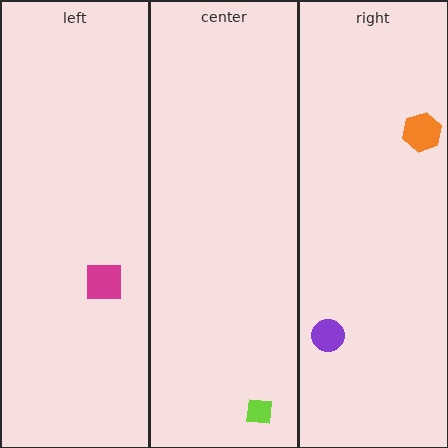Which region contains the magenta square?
The left region.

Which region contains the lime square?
The center region.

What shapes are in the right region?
The purple circle, the orange hexagon.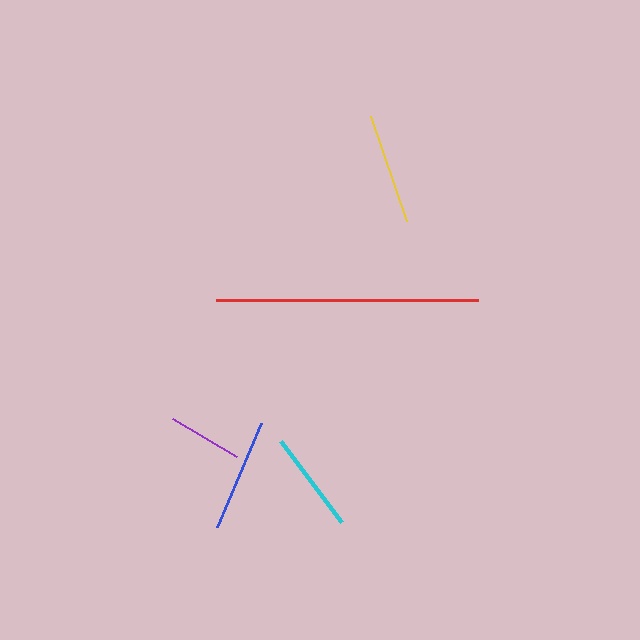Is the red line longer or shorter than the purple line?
The red line is longer than the purple line.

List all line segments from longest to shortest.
From longest to shortest: red, blue, yellow, cyan, purple.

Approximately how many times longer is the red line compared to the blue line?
The red line is approximately 2.3 times the length of the blue line.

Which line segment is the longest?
The red line is the longest at approximately 262 pixels.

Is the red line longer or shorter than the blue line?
The red line is longer than the blue line.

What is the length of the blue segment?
The blue segment is approximately 113 pixels long.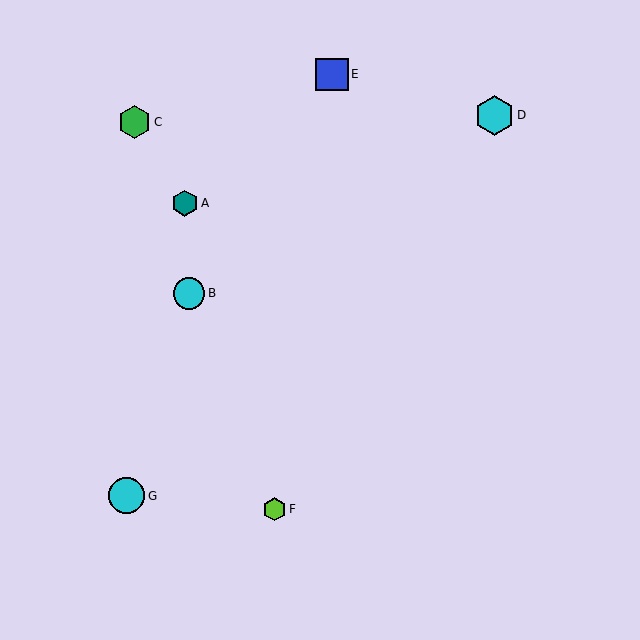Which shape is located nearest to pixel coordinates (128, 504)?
The cyan circle (labeled G) at (126, 496) is nearest to that location.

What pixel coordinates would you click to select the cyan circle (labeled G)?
Click at (126, 496) to select the cyan circle G.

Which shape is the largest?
The cyan hexagon (labeled D) is the largest.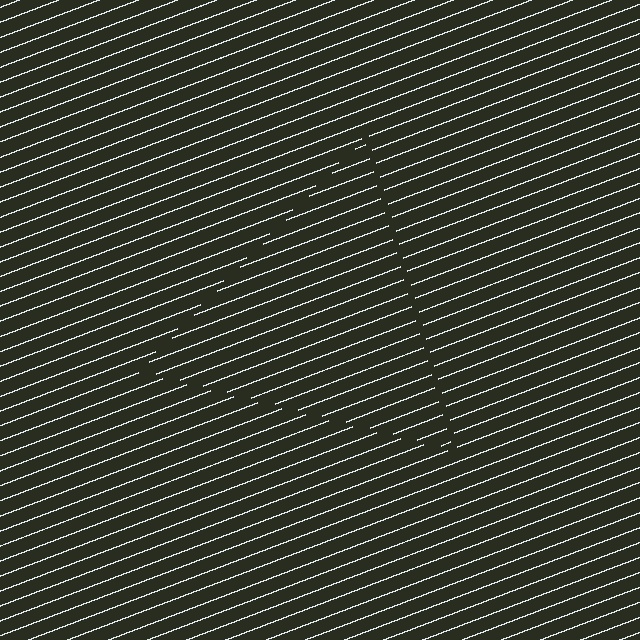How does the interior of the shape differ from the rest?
The interior of the shape contains the same grating, shifted by half a period — the contour is defined by the phase discontinuity where line-ends from the inner and outer gratings abut.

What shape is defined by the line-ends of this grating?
An illusory triangle. The interior of the shape contains the same grating, shifted by half a period — the contour is defined by the phase discontinuity where line-ends from the inner and outer gratings abut.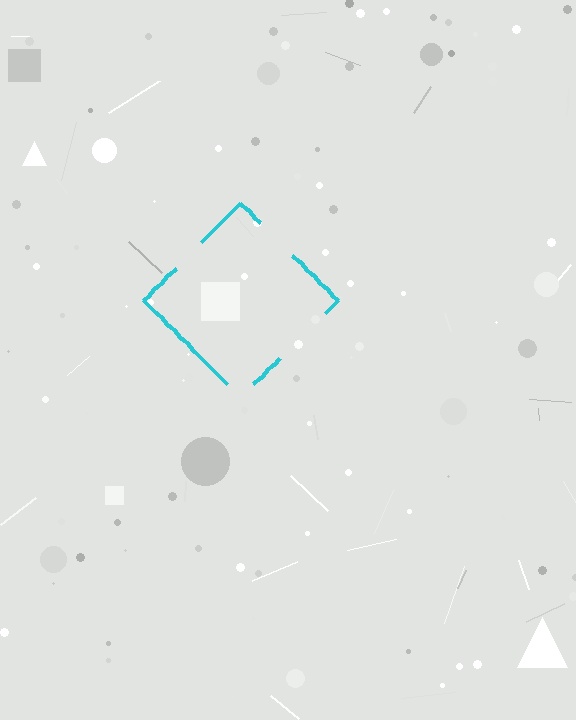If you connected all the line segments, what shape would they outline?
They would outline a diamond.